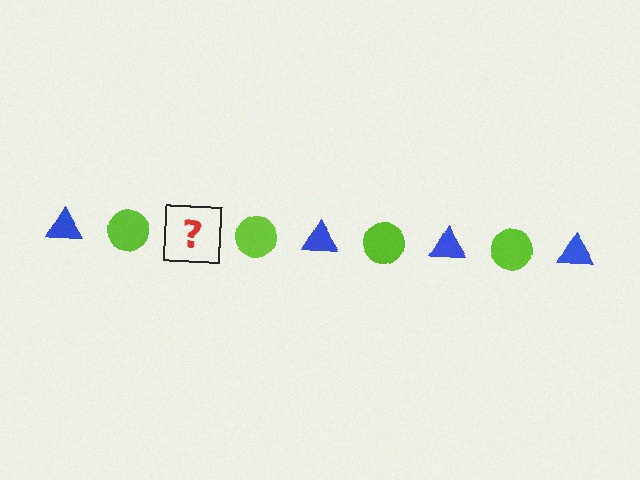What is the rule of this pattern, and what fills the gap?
The rule is that the pattern alternates between blue triangle and lime circle. The gap should be filled with a blue triangle.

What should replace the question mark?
The question mark should be replaced with a blue triangle.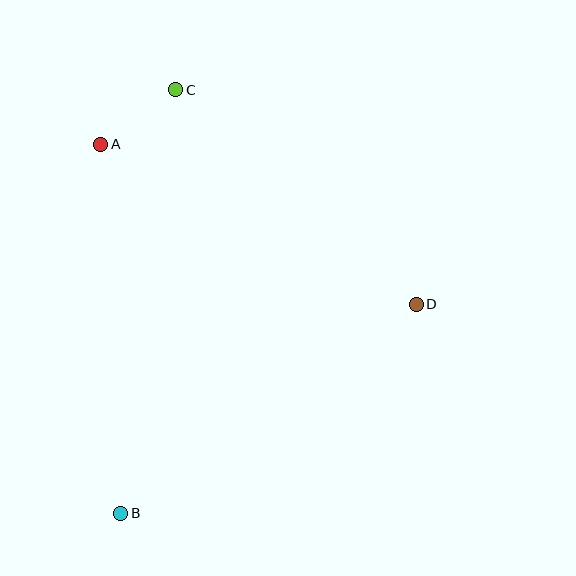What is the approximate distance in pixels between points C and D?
The distance between C and D is approximately 322 pixels.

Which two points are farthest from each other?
Points B and C are farthest from each other.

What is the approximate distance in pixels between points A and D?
The distance between A and D is approximately 354 pixels.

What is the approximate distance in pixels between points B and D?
The distance between B and D is approximately 362 pixels.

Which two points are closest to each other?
Points A and C are closest to each other.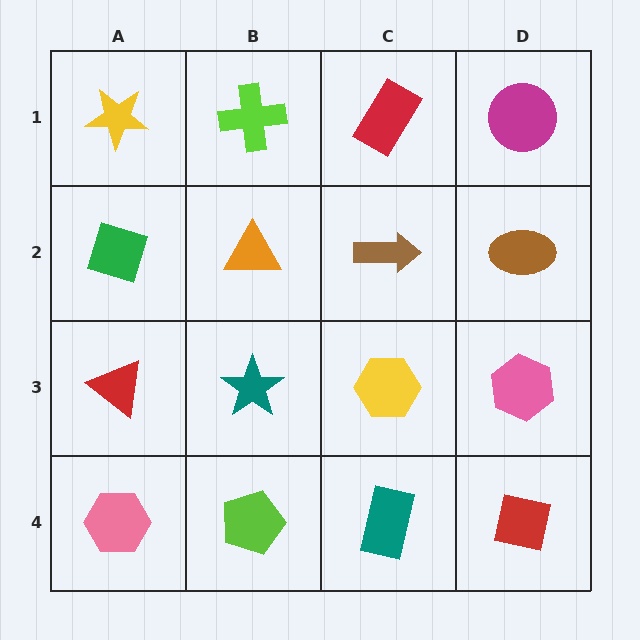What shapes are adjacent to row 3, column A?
A green diamond (row 2, column A), a pink hexagon (row 4, column A), a teal star (row 3, column B).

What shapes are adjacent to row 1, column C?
A brown arrow (row 2, column C), a lime cross (row 1, column B), a magenta circle (row 1, column D).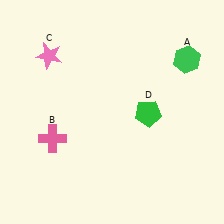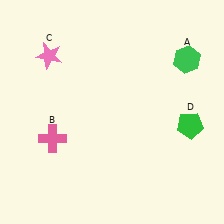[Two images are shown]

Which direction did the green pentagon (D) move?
The green pentagon (D) moved right.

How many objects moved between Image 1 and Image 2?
1 object moved between the two images.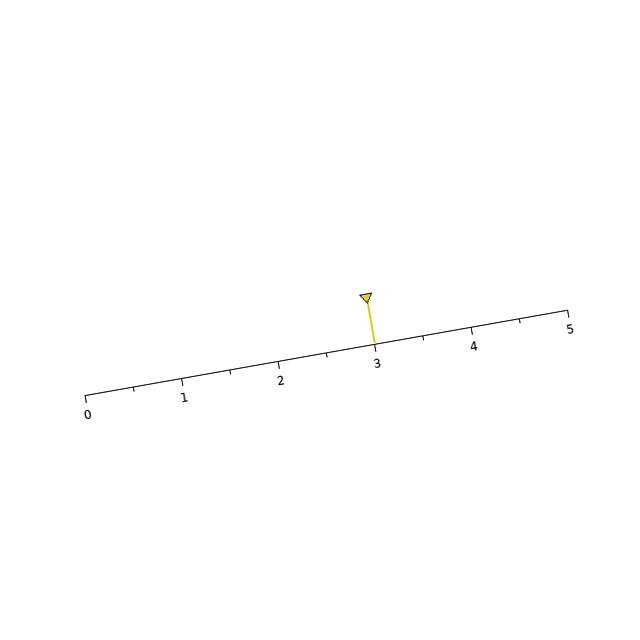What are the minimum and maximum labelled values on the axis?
The axis runs from 0 to 5.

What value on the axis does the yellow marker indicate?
The marker indicates approximately 3.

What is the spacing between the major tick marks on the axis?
The major ticks are spaced 1 apart.